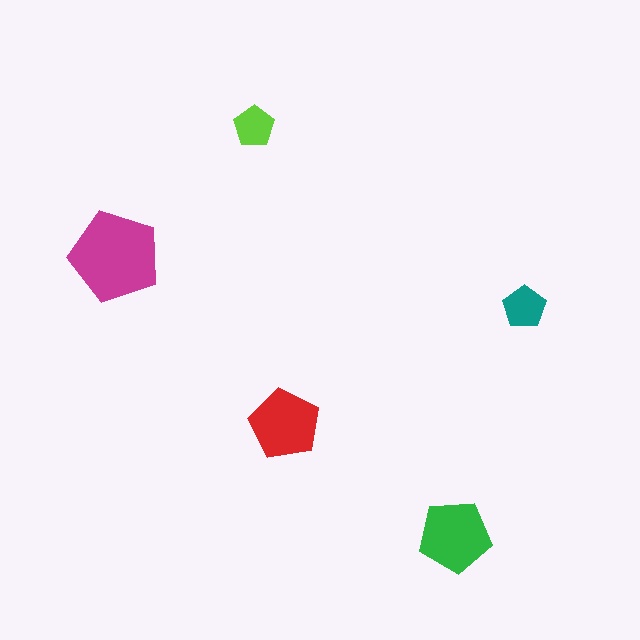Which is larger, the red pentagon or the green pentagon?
The green one.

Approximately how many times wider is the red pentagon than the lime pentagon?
About 1.5 times wider.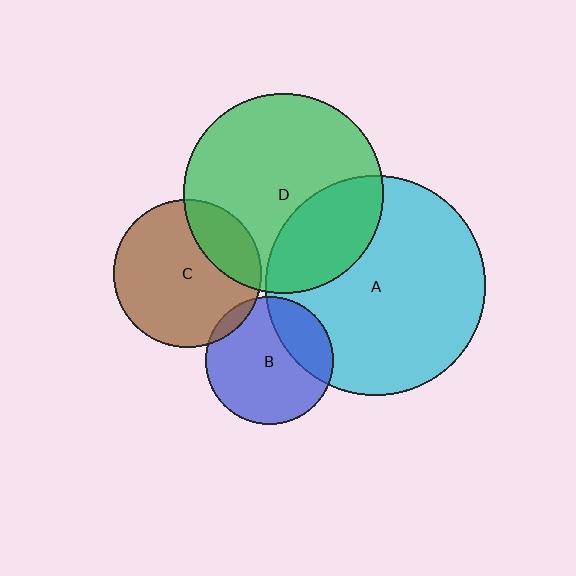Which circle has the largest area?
Circle A (cyan).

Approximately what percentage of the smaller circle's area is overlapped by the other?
Approximately 5%.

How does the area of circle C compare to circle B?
Approximately 1.4 times.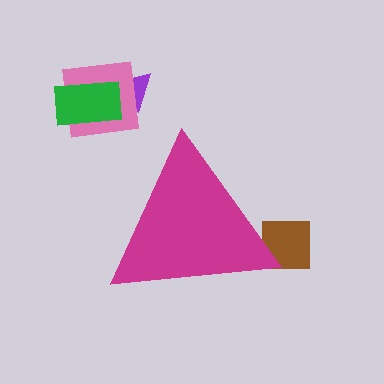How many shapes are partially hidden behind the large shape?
1 shape is partially hidden.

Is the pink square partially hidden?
No, the pink square is fully visible.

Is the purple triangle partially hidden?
No, the purple triangle is fully visible.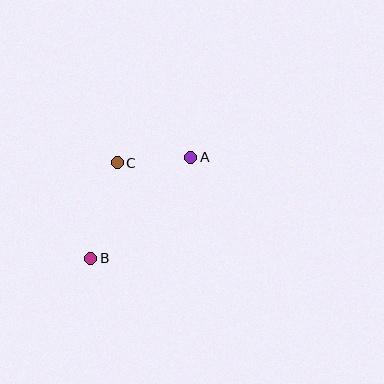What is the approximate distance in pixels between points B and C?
The distance between B and C is approximately 99 pixels.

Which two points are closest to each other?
Points A and C are closest to each other.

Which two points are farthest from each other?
Points A and B are farthest from each other.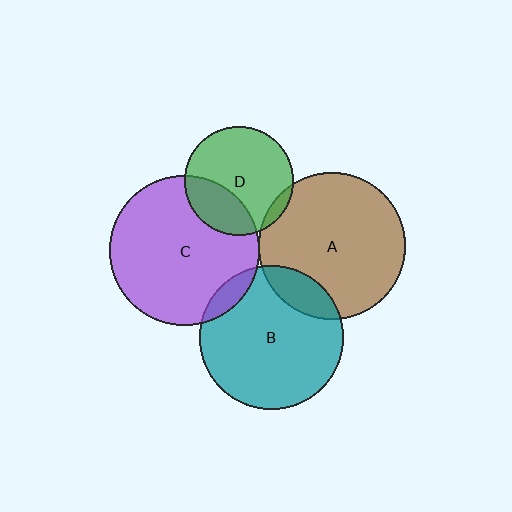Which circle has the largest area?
Circle C (purple).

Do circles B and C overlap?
Yes.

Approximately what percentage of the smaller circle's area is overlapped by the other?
Approximately 10%.